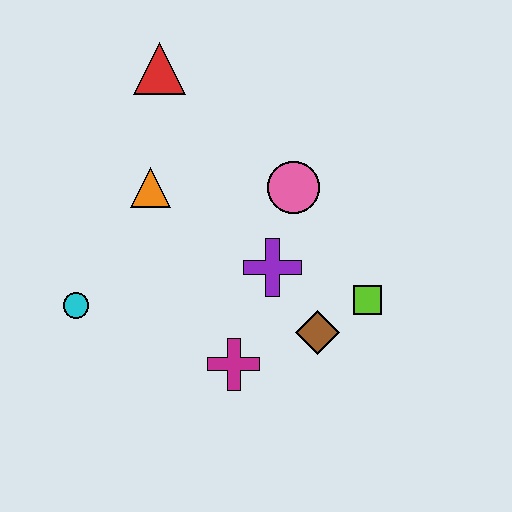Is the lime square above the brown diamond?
Yes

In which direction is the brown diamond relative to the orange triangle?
The brown diamond is to the right of the orange triangle.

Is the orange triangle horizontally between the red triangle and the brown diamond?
No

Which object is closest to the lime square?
The brown diamond is closest to the lime square.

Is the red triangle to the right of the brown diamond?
No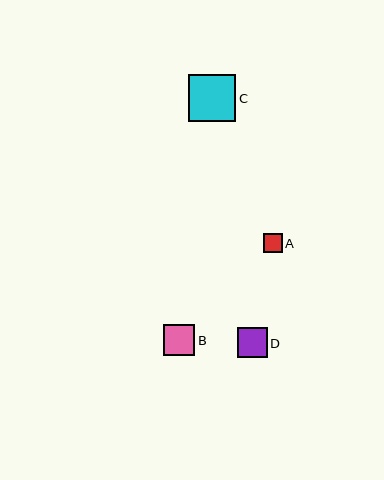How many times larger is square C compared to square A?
Square C is approximately 2.5 times the size of square A.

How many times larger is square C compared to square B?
Square C is approximately 1.5 times the size of square B.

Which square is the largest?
Square C is the largest with a size of approximately 47 pixels.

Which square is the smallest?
Square A is the smallest with a size of approximately 19 pixels.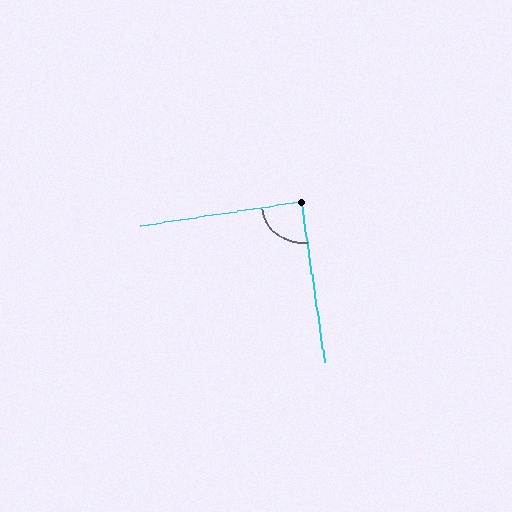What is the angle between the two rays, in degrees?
Approximately 90 degrees.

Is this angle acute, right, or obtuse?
It is approximately a right angle.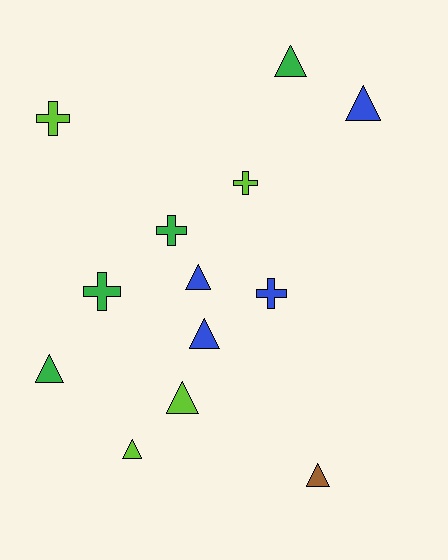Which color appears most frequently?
Green, with 4 objects.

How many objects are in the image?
There are 13 objects.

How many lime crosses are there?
There are 2 lime crosses.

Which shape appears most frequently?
Triangle, with 8 objects.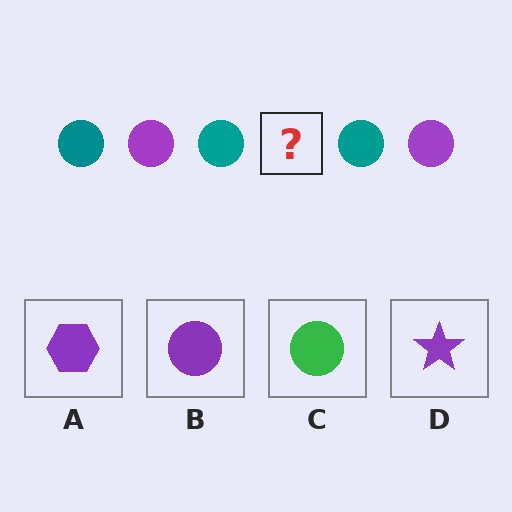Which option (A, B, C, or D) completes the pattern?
B.